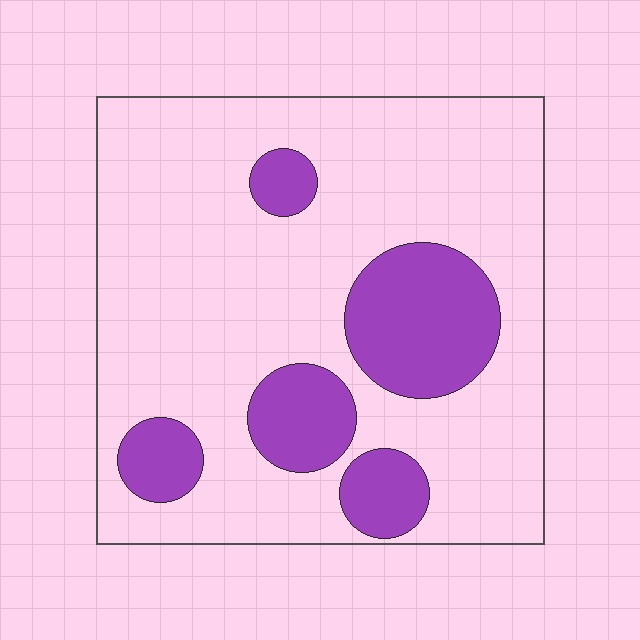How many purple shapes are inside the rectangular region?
5.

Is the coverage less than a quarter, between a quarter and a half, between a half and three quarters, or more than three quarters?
Less than a quarter.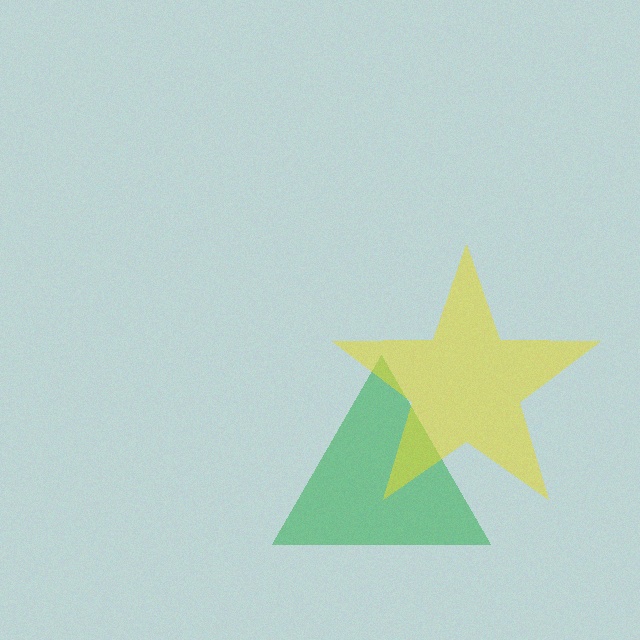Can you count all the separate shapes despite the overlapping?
Yes, there are 2 separate shapes.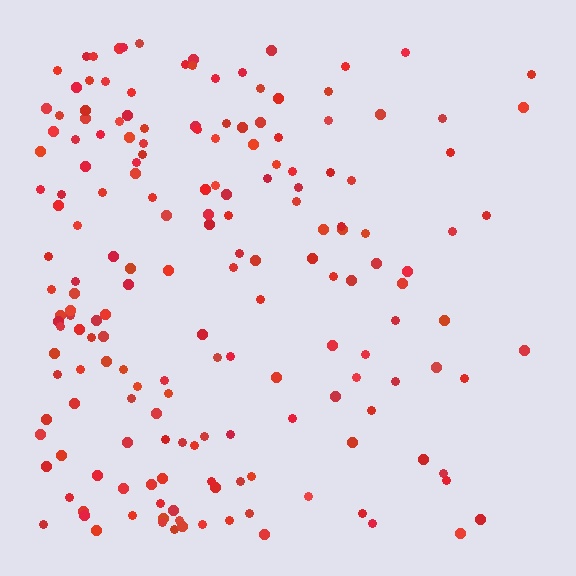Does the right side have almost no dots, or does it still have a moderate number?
Still a moderate number, just noticeably fewer than the left.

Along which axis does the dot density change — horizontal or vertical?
Horizontal.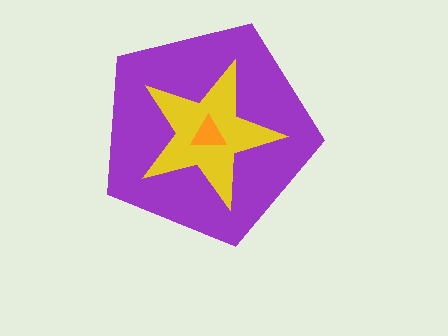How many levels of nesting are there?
3.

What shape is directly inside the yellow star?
The orange triangle.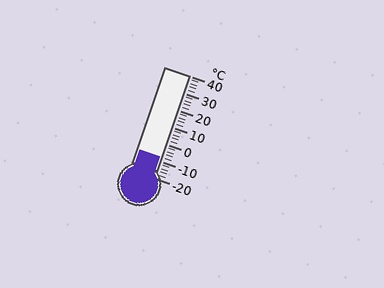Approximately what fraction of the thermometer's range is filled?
The thermometer is filled to approximately 20% of its range.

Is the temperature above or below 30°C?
The temperature is below 30°C.